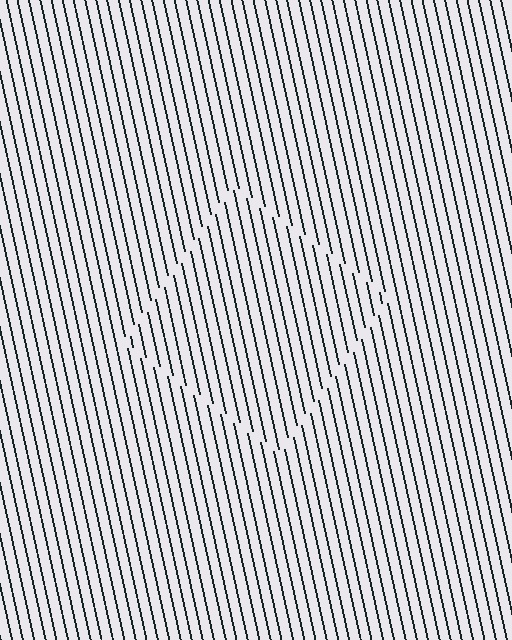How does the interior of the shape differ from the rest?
The interior of the shape contains the same grating, shifted by half a period — the contour is defined by the phase discontinuity where line-ends from the inner and outer gratings abut.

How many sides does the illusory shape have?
4 sides — the line-ends trace a square.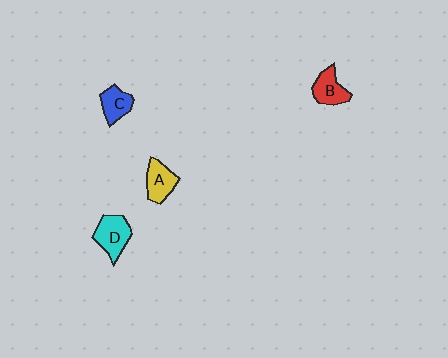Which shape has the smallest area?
Shape C (blue).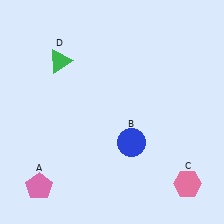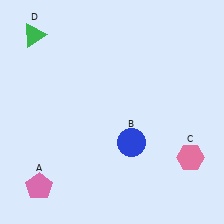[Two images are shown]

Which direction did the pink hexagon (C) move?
The pink hexagon (C) moved up.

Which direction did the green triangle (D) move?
The green triangle (D) moved left.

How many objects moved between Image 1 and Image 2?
2 objects moved between the two images.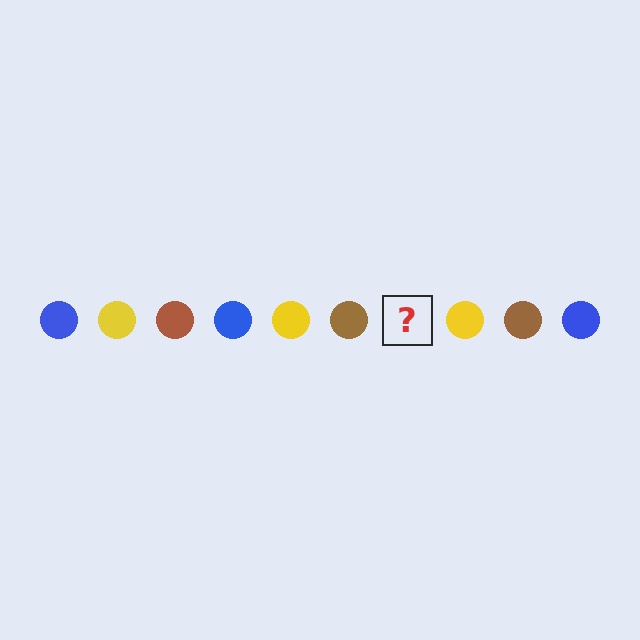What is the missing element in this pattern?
The missing element is a blue circle.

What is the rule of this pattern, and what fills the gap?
The rule is that the pattern cycles through blue, yellow, brown circles. The gap should be filled with a blue circle.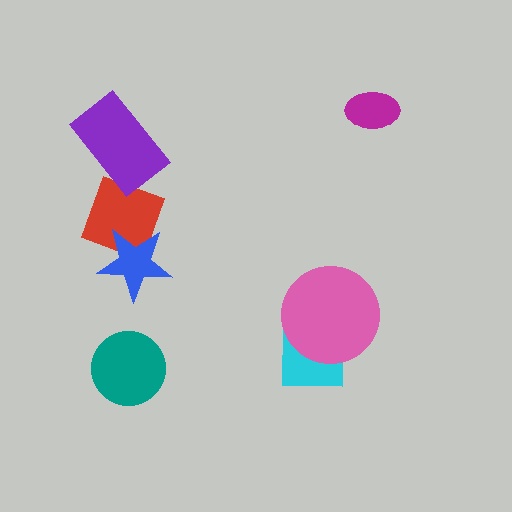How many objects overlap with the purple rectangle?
0 objects overlap with the purple rectangle.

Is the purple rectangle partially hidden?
No, no other shape covers it.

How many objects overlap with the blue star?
1 object overlaps with the blue star.